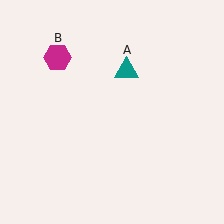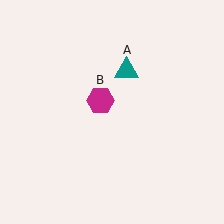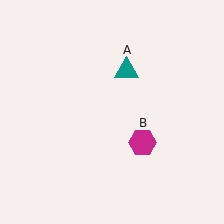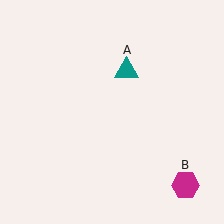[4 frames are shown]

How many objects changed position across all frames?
1 object changed position: magenta hexagon (object B).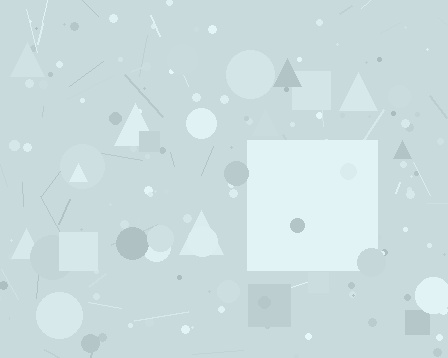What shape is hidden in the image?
A square is hidden in the image.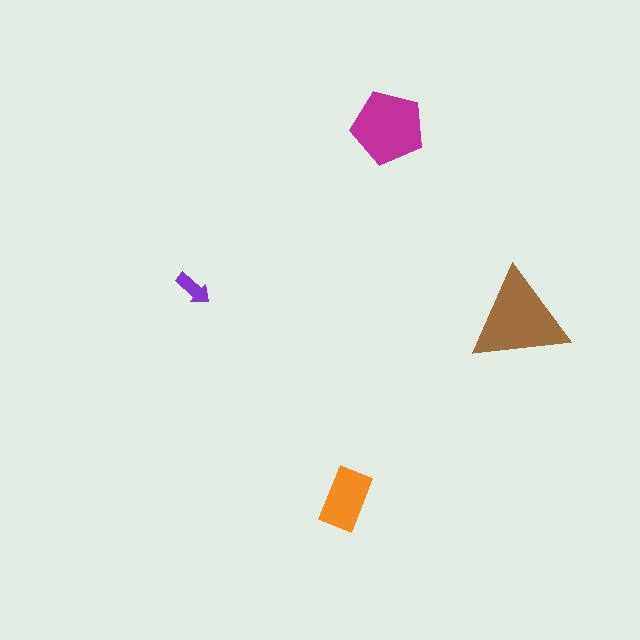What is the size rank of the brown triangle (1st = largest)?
1st.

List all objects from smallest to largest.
The purple arrow, the orange rectangle, the magenta pentagon, the brown triangle.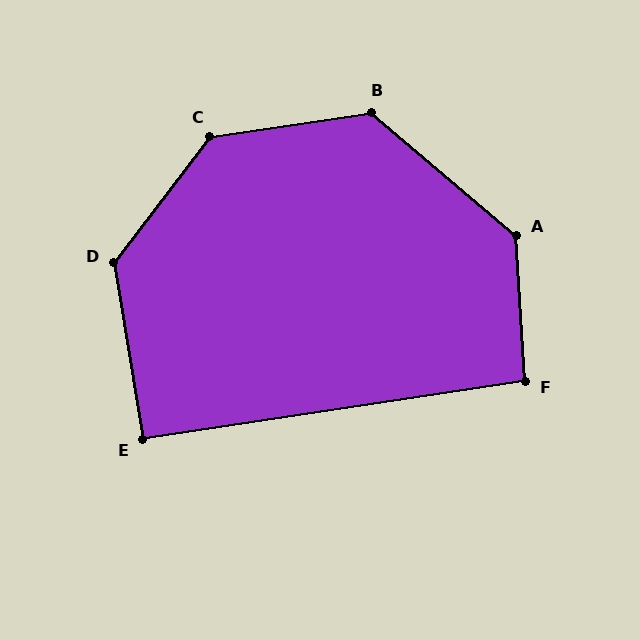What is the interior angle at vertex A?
Approximately 134 degrees (obtuse).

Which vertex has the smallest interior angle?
E, at approximately 91 degrees.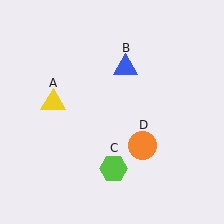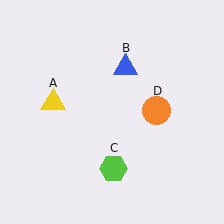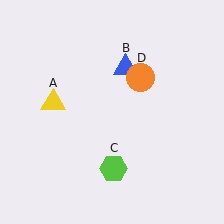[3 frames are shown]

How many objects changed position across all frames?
1 object changed position: orange circle (object D).